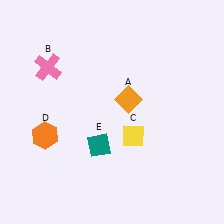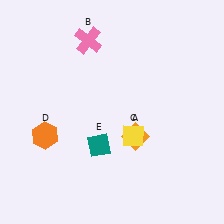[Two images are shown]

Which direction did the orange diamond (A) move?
The orange diamond (A) moved down.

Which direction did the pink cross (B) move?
The pink cross (B) moved right.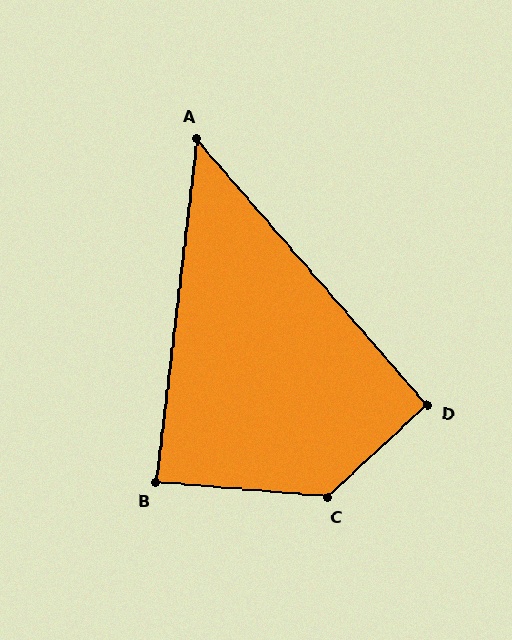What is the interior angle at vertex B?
Approximately 88 degrees (approximately right).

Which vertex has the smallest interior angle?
A, at approximately 48 degrees.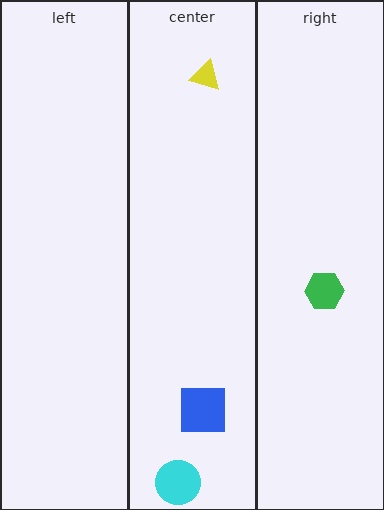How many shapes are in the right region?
1.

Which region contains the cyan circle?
The center region.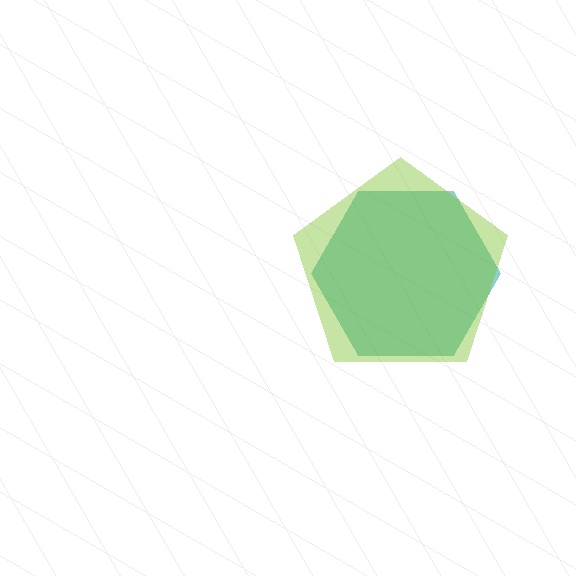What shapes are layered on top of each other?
The layered shapes are: a teal hexagon, a lime pentagon.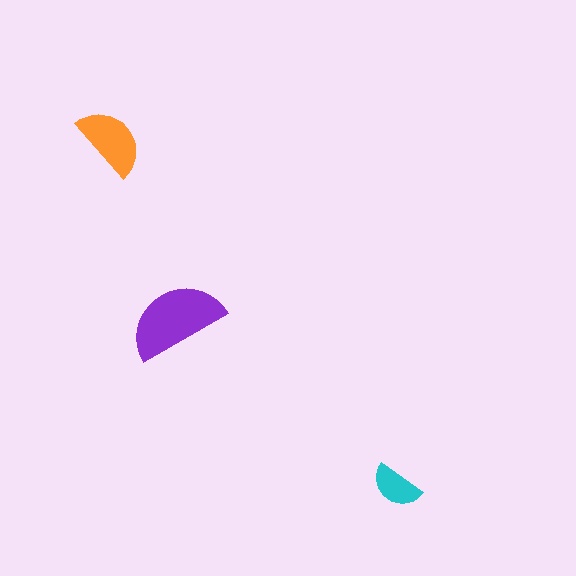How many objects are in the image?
There are 3 objects in the image.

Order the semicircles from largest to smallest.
the purple one, the orange one, the cyan one.